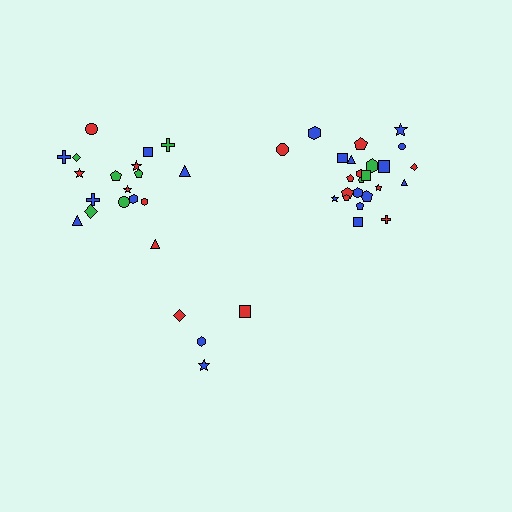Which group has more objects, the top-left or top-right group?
The top-right group.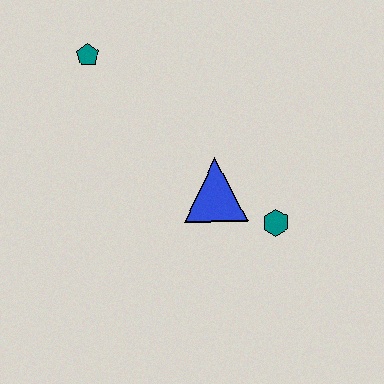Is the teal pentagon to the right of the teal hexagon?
No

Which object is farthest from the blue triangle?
The teal pentagon is farthest from the blue triangle.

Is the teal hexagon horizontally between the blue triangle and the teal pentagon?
No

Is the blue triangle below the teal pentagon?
Yes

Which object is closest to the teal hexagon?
The blue triangle is closest to the teal hexagon.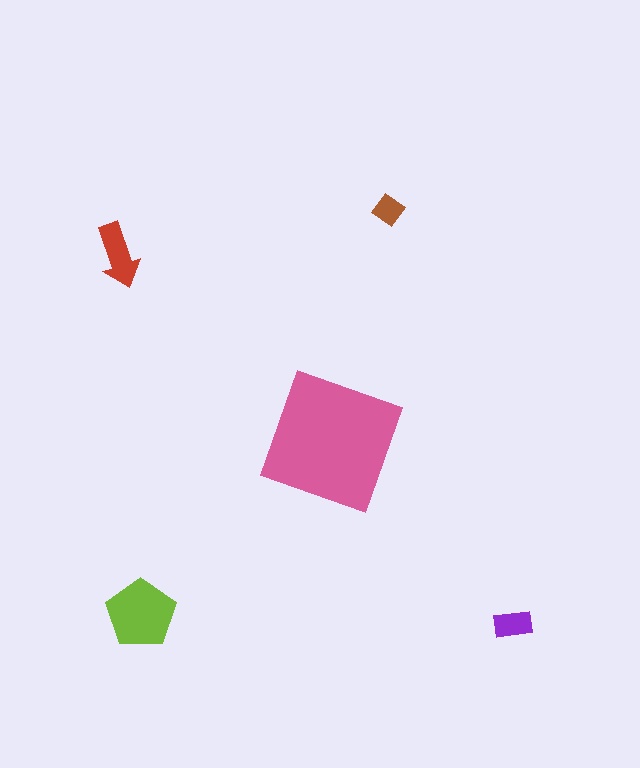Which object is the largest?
The pink square.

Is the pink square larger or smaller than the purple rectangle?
Larger.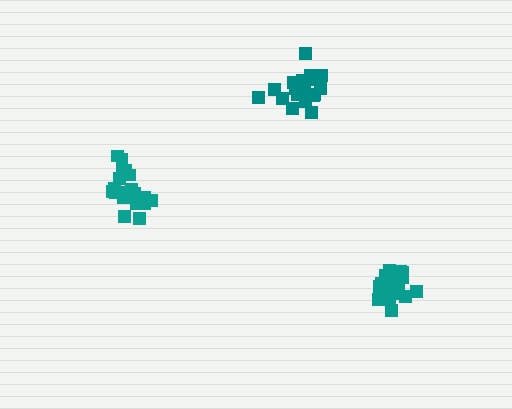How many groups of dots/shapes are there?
There are 3 groups.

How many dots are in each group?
Group 1: 20 dots, Group 2: 20 dots, Group 3: 20 dots (60 total).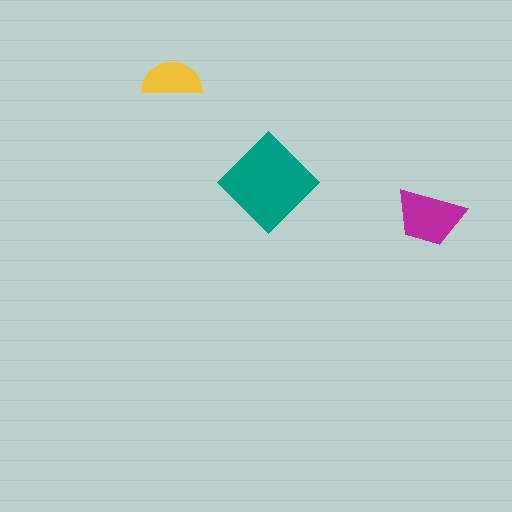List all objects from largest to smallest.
The teal diamond, the magenta trapezoid, the yellow semicircle.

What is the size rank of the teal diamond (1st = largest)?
1st.